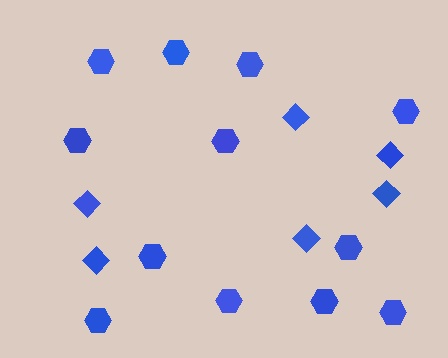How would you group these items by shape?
There are 2 groups: one group of hexagons (12) and one group of diamonds (6).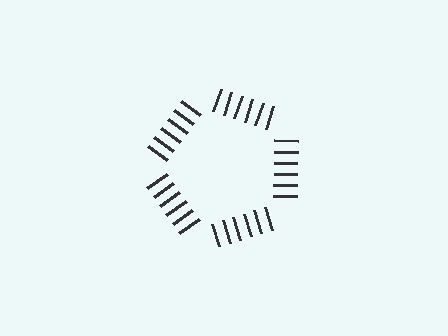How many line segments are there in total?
30 — 6 along each of the 5 edges.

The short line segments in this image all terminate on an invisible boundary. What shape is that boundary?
An illusory pentagon — the line segments terminate on its edges but no continuous stroke is drawn.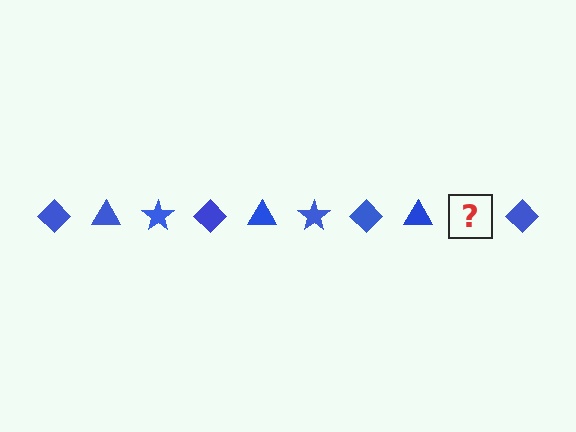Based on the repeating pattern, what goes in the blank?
The blank should be a blue star.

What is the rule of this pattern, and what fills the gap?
The rule is that the pattern cycles through diamond, triangle, star shapes in blue. The gap should be filled with a blue star.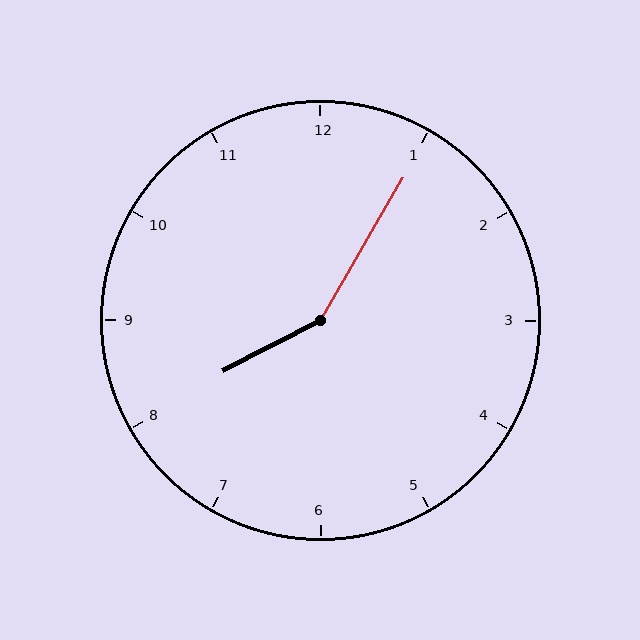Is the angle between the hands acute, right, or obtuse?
It is obtuse.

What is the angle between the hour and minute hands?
Approximately 148 degrees.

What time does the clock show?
8:05.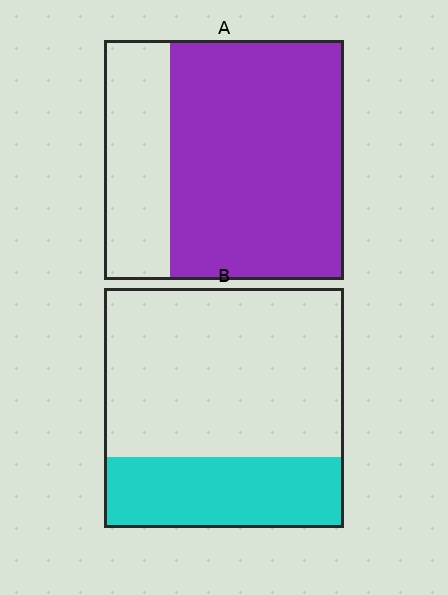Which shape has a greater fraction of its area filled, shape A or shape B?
Shape A.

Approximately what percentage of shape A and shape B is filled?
A is approximately 70% and B is approximately 30%.